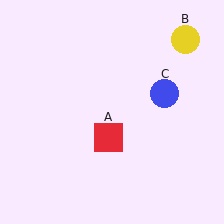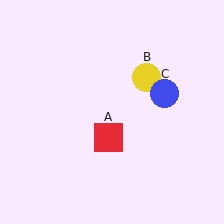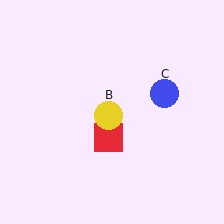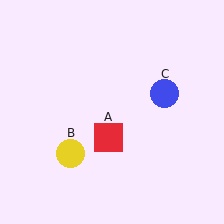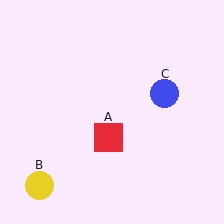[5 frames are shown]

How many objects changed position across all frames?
1 object changed position: yellow circle (object B).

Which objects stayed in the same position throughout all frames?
Red square (object A) and blue circle (object C) remained stationary.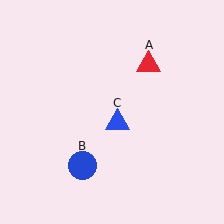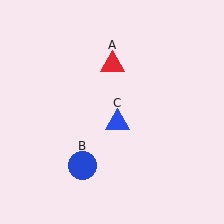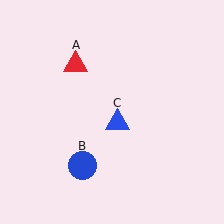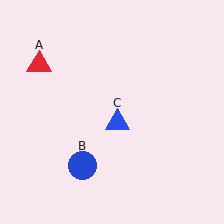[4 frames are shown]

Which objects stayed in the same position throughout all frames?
Blue circle (object B) and blue triangle (object C) remained stationary.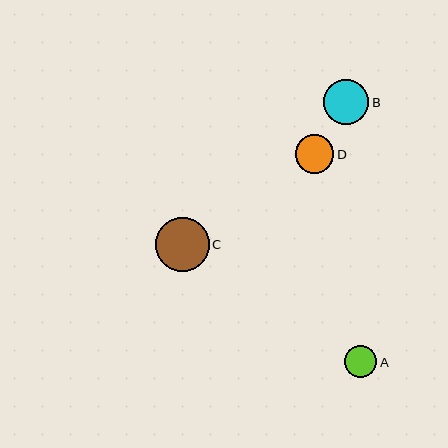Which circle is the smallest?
Circle A is the smallest with a size of approximately 32 pixels.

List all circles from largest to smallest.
From largest to smallest: C, B, D, A.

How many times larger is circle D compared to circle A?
Circle D is approximately 1.2 times the size of circle A.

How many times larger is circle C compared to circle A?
Circle C is approximately 1.7 times the size of circle A.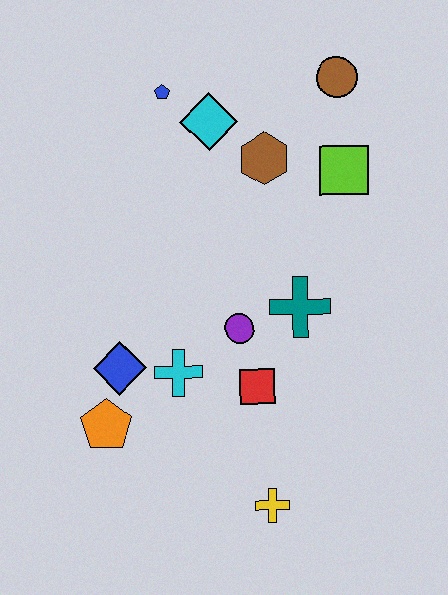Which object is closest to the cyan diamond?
The blue pentagon is closest to the cyan diamond.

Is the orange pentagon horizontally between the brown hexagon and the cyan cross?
No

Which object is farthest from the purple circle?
The brown circle is farthest from the purple circle.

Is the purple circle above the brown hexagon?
No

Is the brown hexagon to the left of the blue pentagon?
No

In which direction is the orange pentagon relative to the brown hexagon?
The orange pentagon is below the brown hexagon.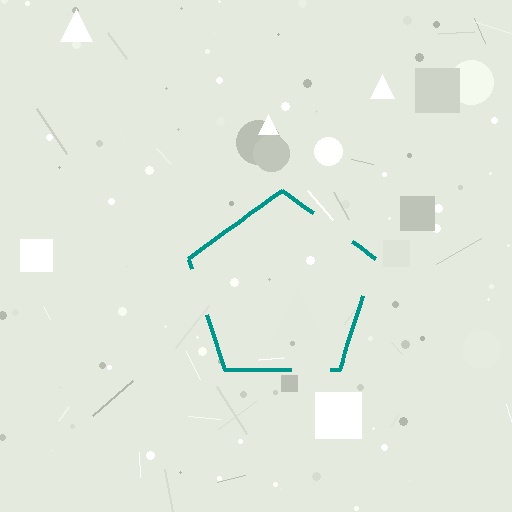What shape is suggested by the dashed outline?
The dashed outline suggests a pentagon.